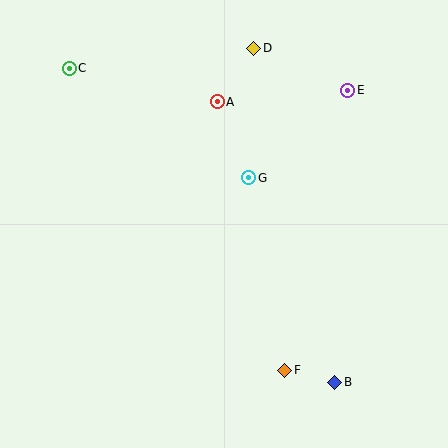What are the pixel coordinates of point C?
Point C is at (69, 68).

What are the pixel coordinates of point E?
Point E is at (348, 90).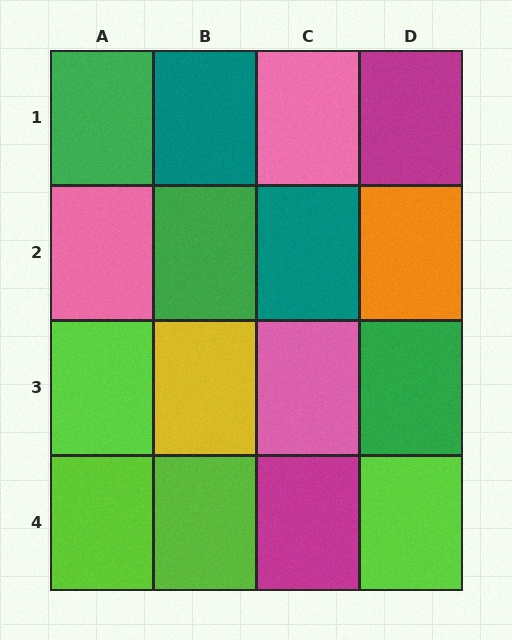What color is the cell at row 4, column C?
Magenta.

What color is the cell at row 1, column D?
Magenta.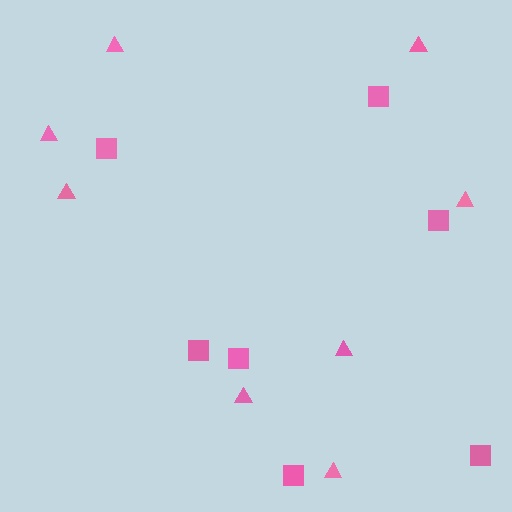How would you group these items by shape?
There are 2 groups: one group of squares (7) and one group of triangles (8).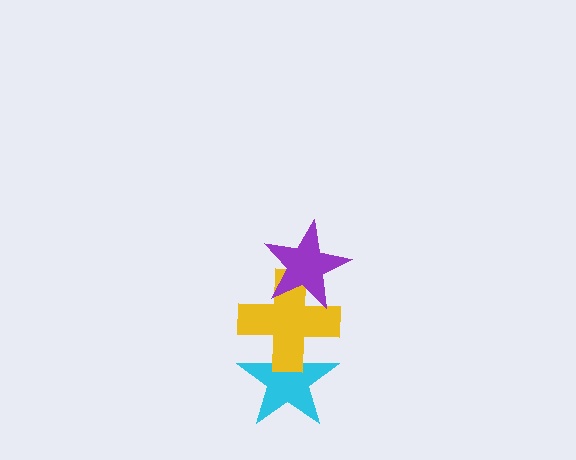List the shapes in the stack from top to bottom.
From top to bottom: the purple star, the yellow cross, the cyan star.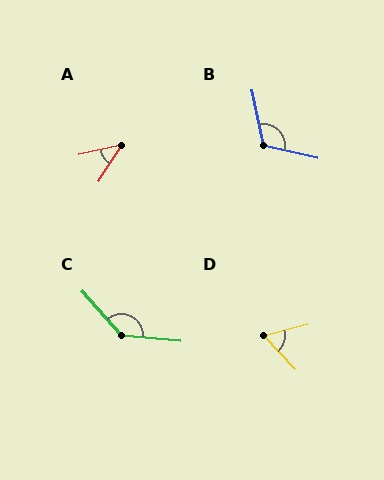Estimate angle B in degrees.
Approximately 115 degrees.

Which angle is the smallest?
A, at approximately 45 degrees.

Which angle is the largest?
C, at approximately 136 degrees.